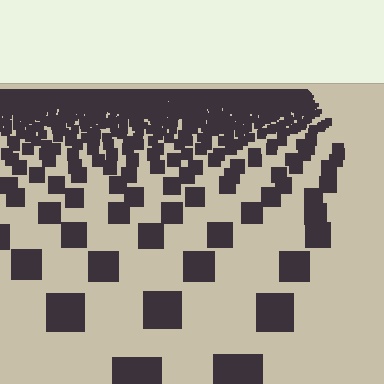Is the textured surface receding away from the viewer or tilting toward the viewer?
The surface is receding away from the viewer. Texture elements get smaller and denser toward the top.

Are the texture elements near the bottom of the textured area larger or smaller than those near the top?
Larger. Near the bottom, elements are closer to the viewer and appear at a bigger on-screen size.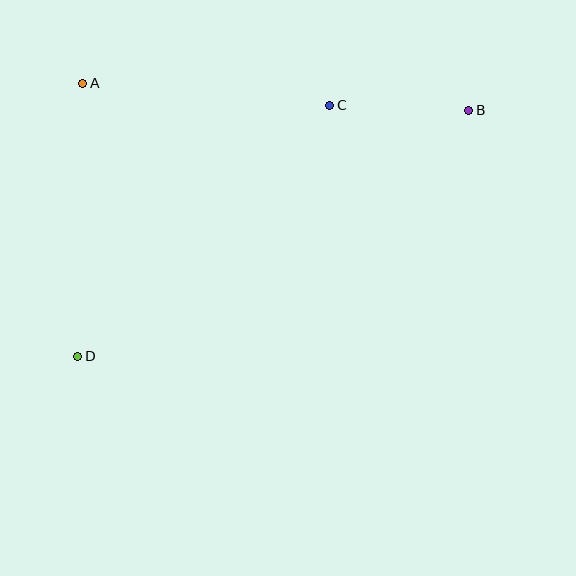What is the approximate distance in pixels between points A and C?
The distance between A and C is approximately 248 pixels.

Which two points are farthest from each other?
Points B and D are farthest from each other.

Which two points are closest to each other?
Points B and C are closest to each other.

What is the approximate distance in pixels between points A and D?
The distance between A and D is approximately 273 pixels.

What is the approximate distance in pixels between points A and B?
The distance between A and B is approximately 387 pixels.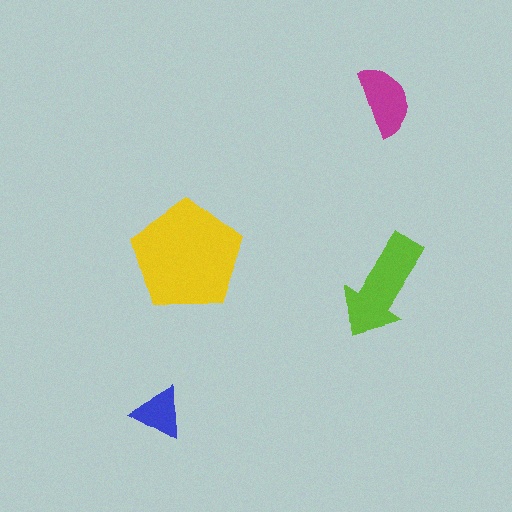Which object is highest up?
The magenta semicircle is topmost.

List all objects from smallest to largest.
The blue triangle, the magenta semicircle, the lime arrow, the yellow pentagon.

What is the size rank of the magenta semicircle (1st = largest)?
3rd.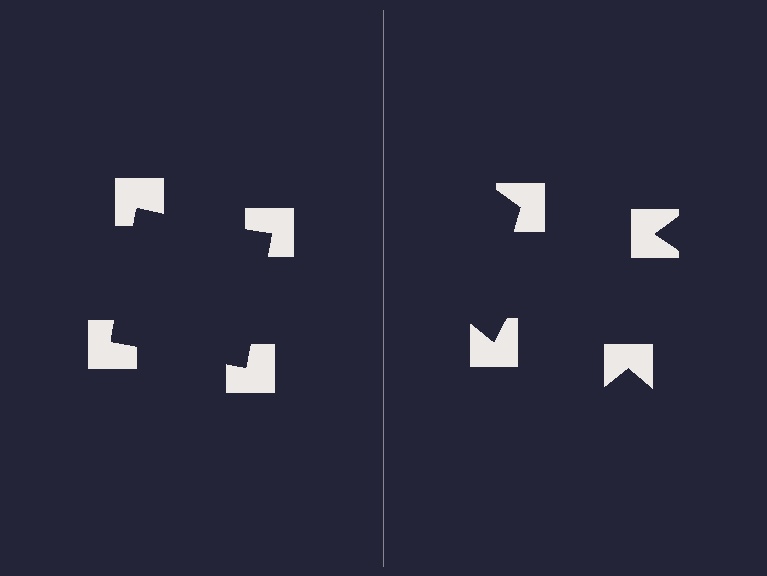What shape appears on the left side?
An illusory square.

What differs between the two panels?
The notched squares are positioned identically on both sides; only the wedge orientations differ. On the left they align to a square; on the right they are misaligned.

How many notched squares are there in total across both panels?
8 — 4 on each side.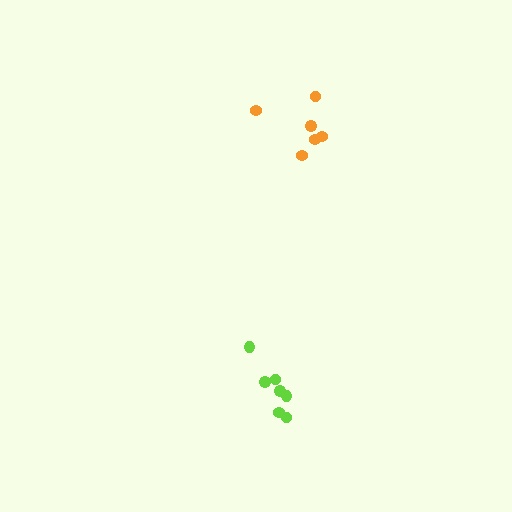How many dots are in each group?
Group 1: 6 dots, Group 2: 7 dots (13 total).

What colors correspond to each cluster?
The clusters are colored: orange, lime.